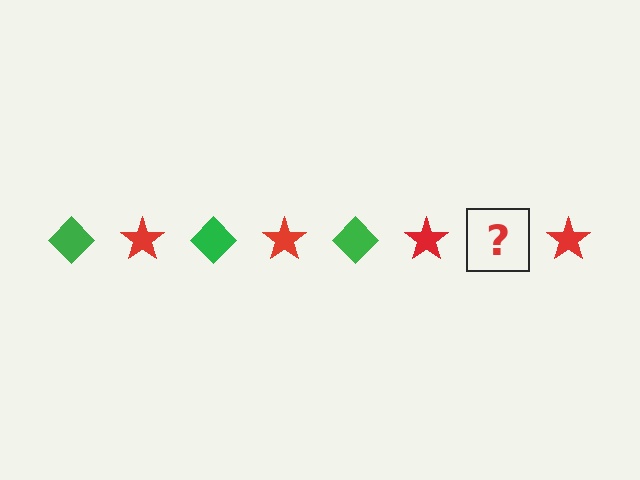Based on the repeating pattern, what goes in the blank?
The blank should be a green diamond.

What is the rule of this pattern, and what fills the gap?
The rule is that the pattern alternates between green diamond and red star. The gap should be filled with a green diamond.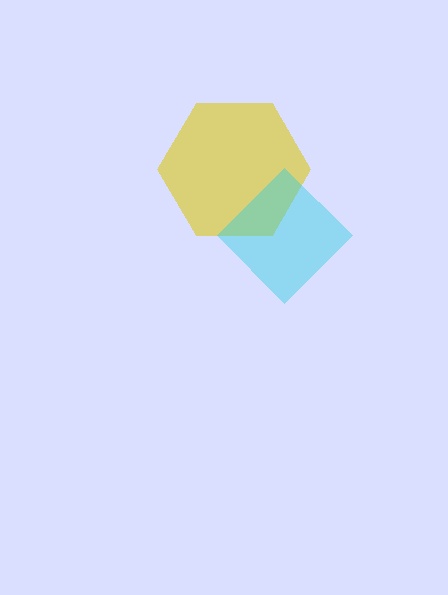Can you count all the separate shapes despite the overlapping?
Yes, there are 2 separate shapes.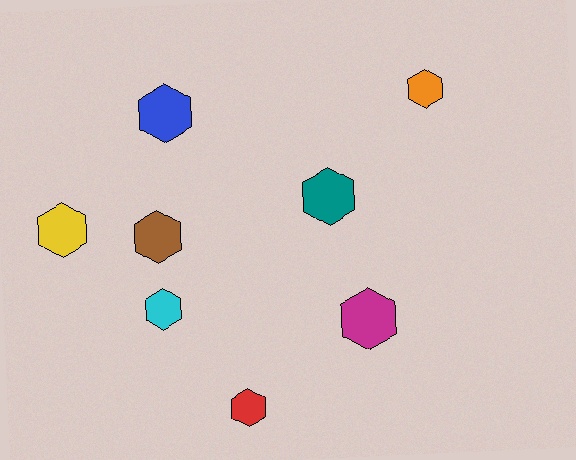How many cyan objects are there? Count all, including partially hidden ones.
There is 1 cyan object.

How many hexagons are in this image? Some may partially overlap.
There are 8 hexagons.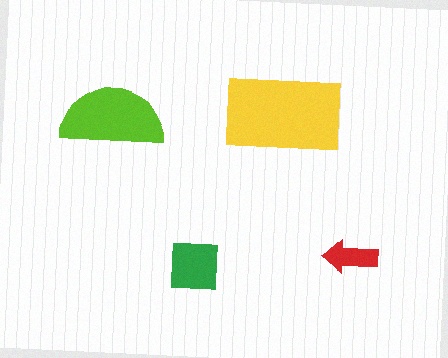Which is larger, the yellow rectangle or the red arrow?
The yellow rectangle.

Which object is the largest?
The yellow rectangle.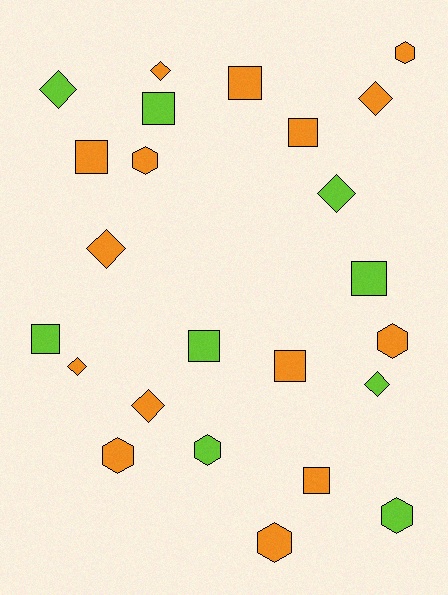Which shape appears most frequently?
Square, with 9 objects.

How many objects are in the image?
There are 24 objects.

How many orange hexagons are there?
There are 5 orange hexagons.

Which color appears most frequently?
Orange, with 15 objects.